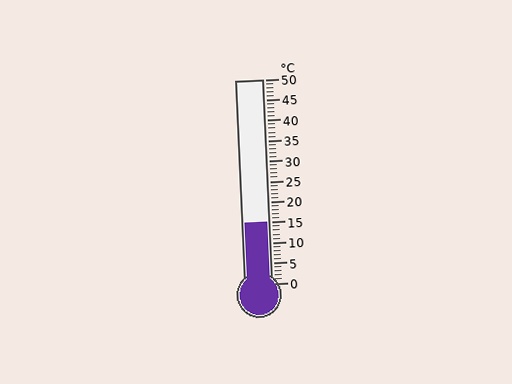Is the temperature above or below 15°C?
The temperature is at 15°C.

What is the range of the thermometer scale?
The thermometer scale ranges from 0°C to 50°C.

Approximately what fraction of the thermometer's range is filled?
The thermometer is filled to approximately 30% of its range.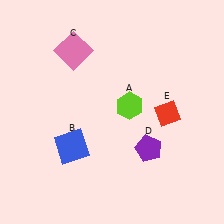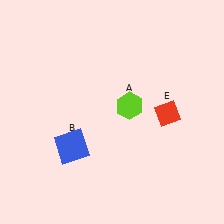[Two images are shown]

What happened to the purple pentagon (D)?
The purple pentagon (D) was removed in Image 2. It was in the bottom-right area of Image 1.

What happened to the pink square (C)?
The pink square (C) was removed in Image 2. It was in the top-left area of Image 1.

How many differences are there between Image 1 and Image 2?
There are 2 differences between the two images.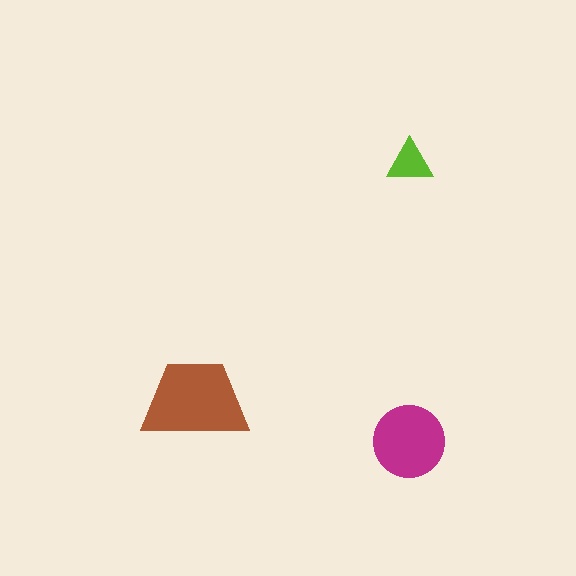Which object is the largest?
The brown trapezoid.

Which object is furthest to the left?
The brown trapezoid is leftmost.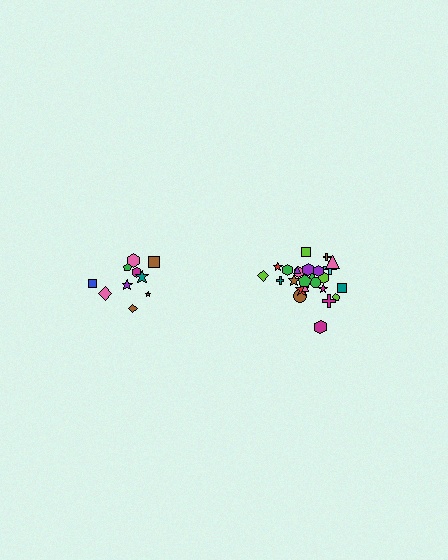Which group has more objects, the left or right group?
The right group.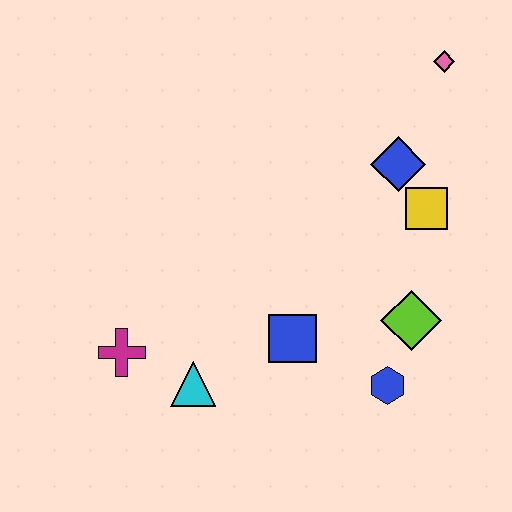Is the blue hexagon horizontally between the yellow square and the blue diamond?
No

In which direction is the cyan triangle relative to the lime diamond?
The cyan triangle is to the left of the lime diamond.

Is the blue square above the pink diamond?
No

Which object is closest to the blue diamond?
The yellow square is closest to the blue diamond.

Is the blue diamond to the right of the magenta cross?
Yes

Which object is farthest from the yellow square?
The magenta cross is farthest from the yellow square.